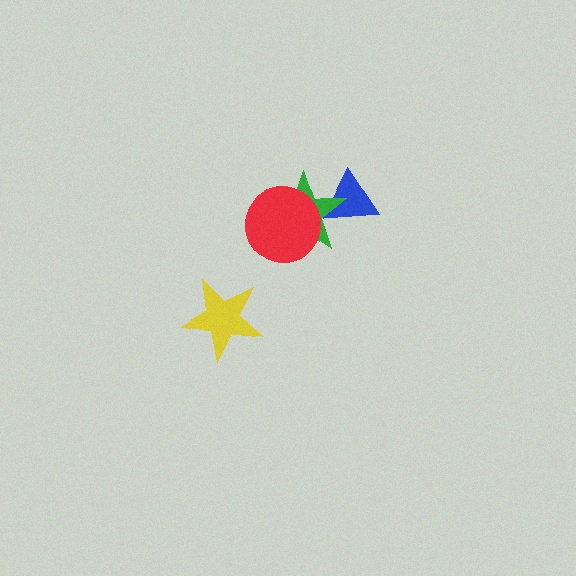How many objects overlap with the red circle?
1 object overlaps with the red circle.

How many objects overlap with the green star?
2 objects overlap with the green star.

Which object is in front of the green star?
The red circle is in front of the green star.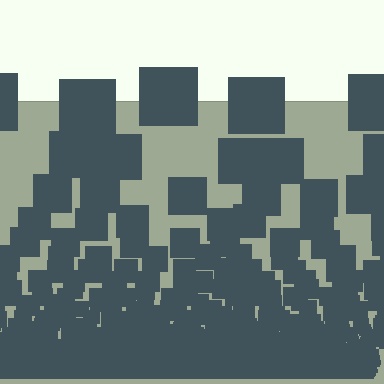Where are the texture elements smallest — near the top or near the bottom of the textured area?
Near the bottom.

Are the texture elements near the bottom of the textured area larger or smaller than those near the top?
Smaller. The gradient is inverted — elements near the bottom are smaller and denser.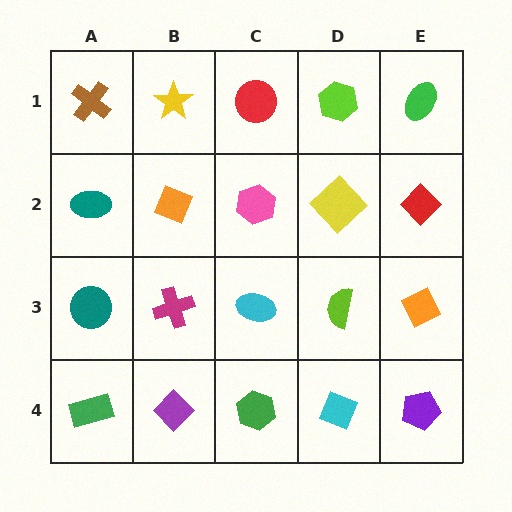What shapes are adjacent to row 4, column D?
A lime semicircle (row 3, column D), a green hexagon (row 4, column C), a purple pentagon (row 4, column E).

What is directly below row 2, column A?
A teal circle.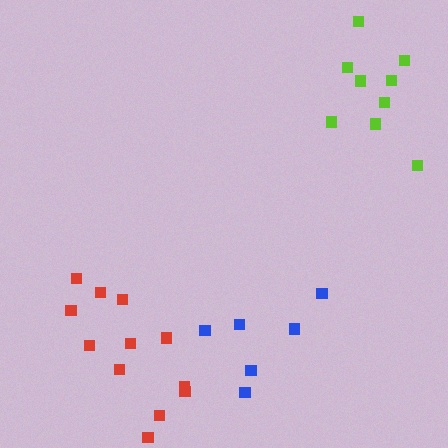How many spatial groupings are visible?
There are 3 spatial groupings.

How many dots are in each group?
Group 1: 6 dots, Group 2: 9 dots, Group 3: 12 dots (27 total).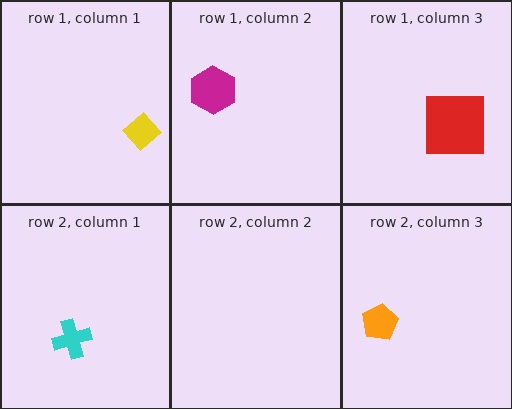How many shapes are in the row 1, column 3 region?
1.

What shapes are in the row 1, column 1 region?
The yellow diamond.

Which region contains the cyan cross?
The row 2, column 1 region.